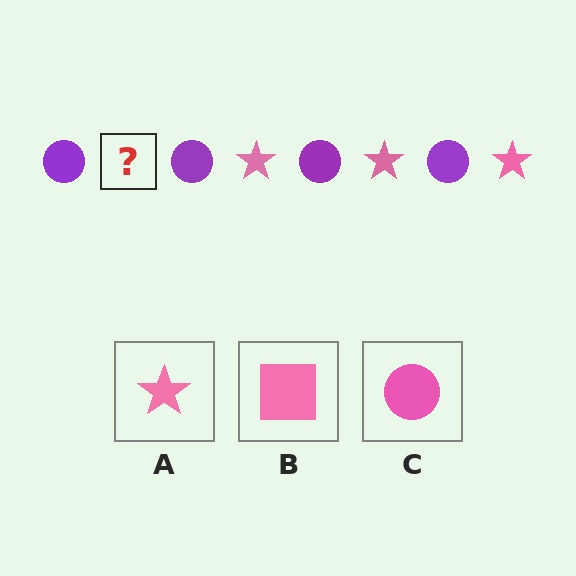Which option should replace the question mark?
Option A.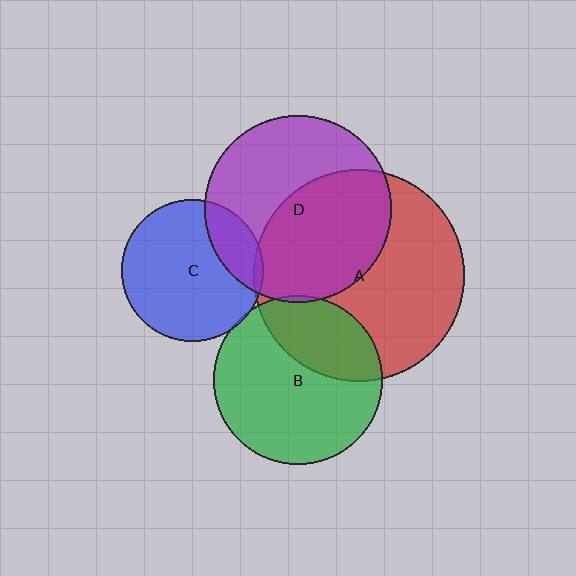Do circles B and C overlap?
Yes.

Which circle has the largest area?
Circle A (red).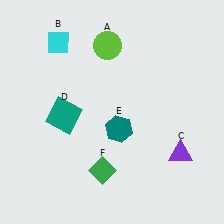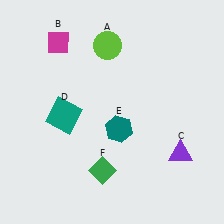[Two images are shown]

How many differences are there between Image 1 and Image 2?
There is 1 difference between the two images.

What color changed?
The diamond (B) changed from cyan in Image 1 to magenta in Image 2.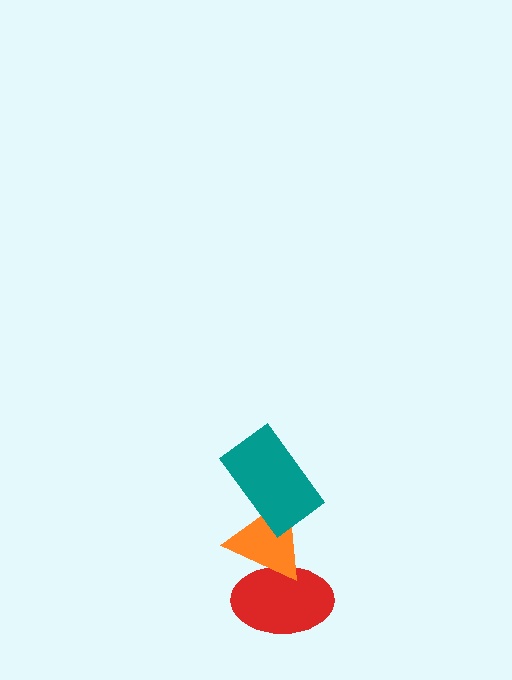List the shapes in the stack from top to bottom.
From top to bottom: the teal rectangle, the orange triangle, the red ellipse.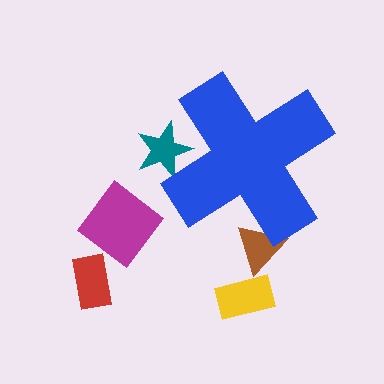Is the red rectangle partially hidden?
No, the red rectangle is fully visible.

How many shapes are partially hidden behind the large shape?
2 shapes are partially hidden.